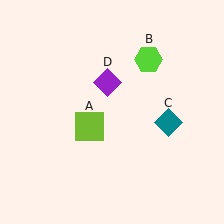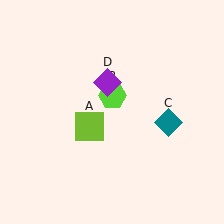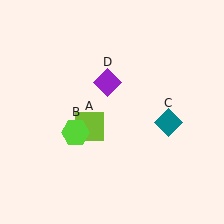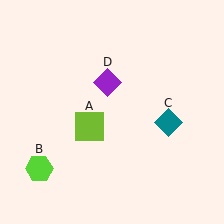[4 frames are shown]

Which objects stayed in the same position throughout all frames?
Lime square (object A) and teal diamond (object C) and purple diamond (object D) remained stationary.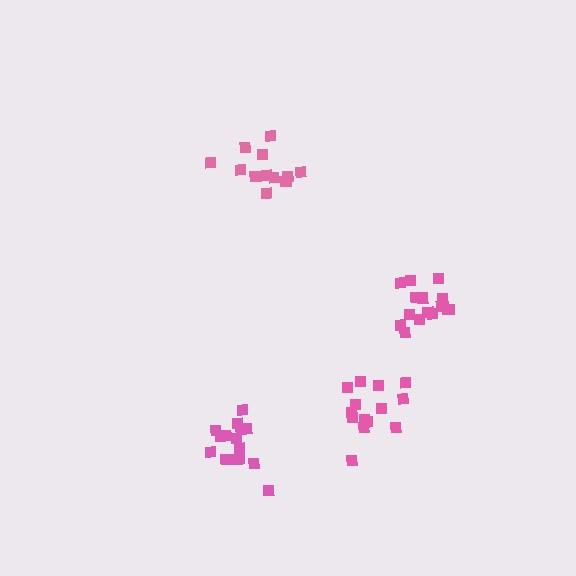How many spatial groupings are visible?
There are 4 spatial groupings.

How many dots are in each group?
Group 1: 15 dots, Group 2: 12 dots, Group 3: 15 dots, Group 4: 14 dots (56 total).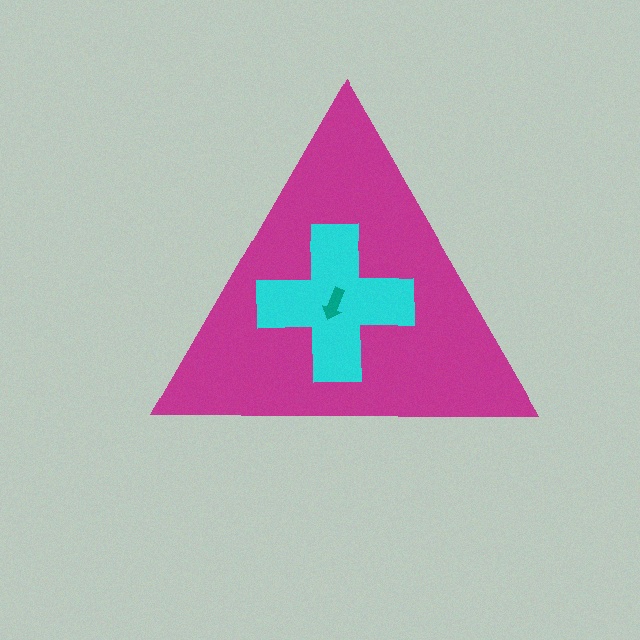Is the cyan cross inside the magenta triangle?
Yes.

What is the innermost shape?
The teal arrow.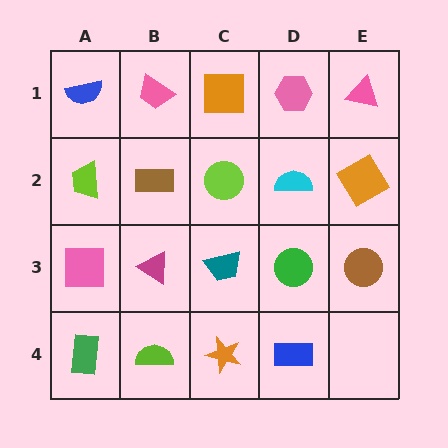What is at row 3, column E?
A brown circle.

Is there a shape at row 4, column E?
No, that cell is empty.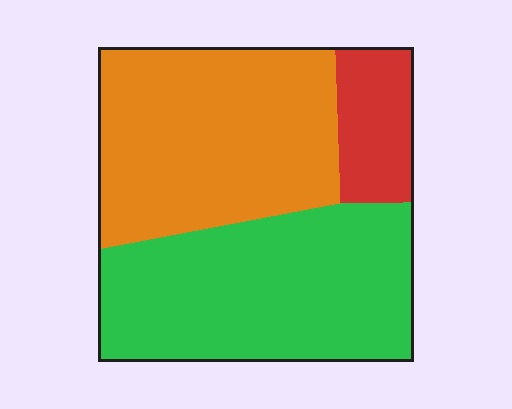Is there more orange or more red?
Orange.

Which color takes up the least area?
Red, at roughly 10%.